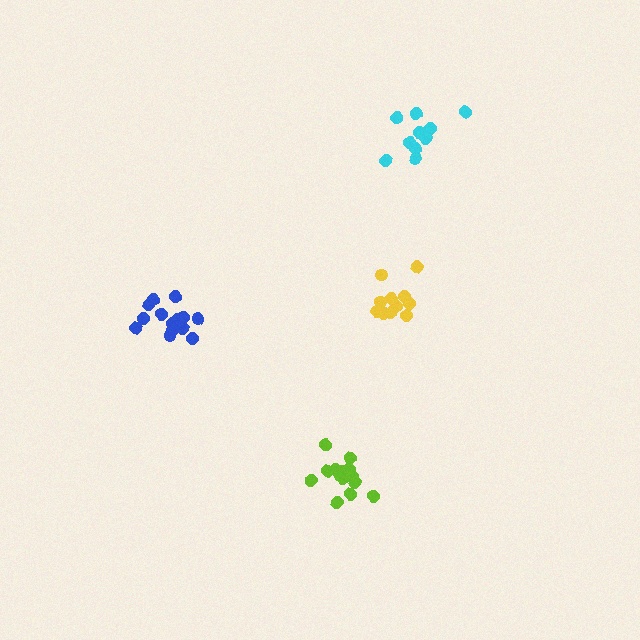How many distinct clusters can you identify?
There are 4 distinct clusters.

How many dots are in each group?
Group 1: 14 dots, Group 2: 14 dots, Group 3: 11 dots, Group 4: 11 dots (50 total).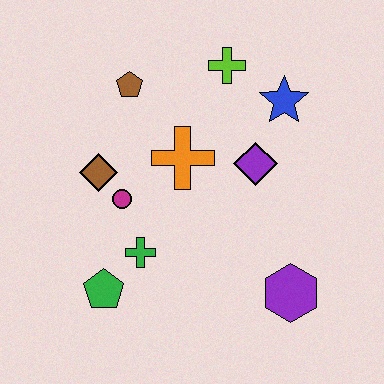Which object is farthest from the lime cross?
The green pentagon is farthest from the lime cross.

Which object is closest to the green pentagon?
The green cross is closest to the green pentagon.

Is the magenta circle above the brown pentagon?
No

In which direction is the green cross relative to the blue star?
The green cross is below the blue star.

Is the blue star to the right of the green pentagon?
Yes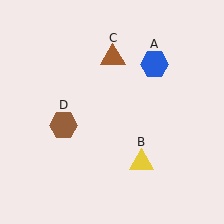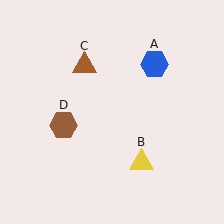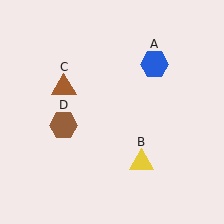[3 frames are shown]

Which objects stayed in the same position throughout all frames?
Blue hexagon (object A) and yellow triangle (object B) and brown hexagon (object D) remained stationary.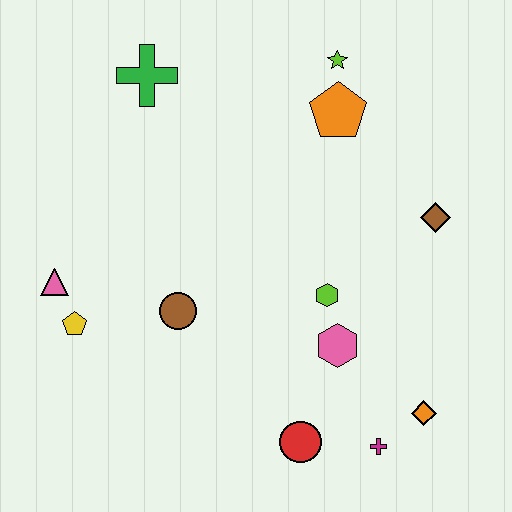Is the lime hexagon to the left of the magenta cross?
Yes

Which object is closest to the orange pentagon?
The lime star is closest to the orange pentagon.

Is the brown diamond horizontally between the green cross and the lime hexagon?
No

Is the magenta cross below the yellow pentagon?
Yes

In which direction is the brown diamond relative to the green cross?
The brown diamond is to the right of the green cross.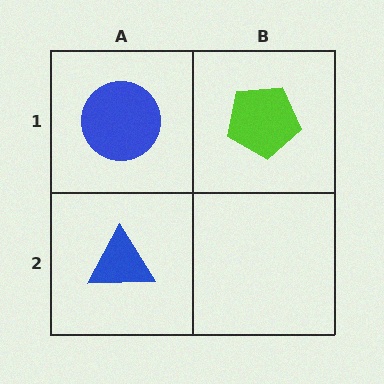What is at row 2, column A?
A blue triangle.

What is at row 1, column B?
A lime pentagon.